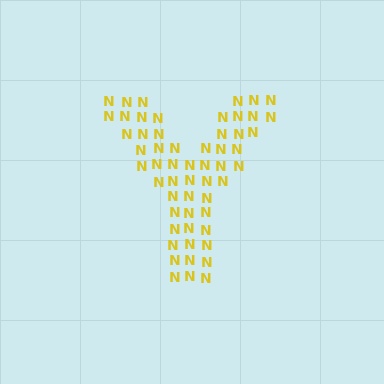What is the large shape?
The large shape is the letter Y.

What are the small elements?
The small elements are letter N's.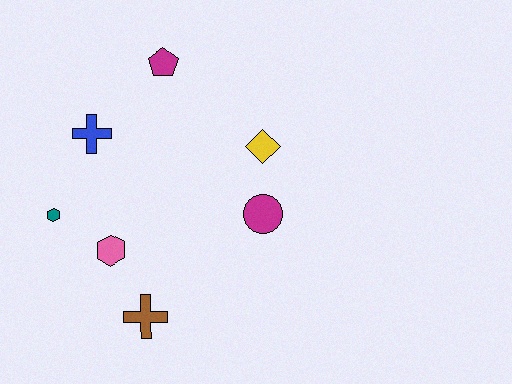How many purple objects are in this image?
There are no purple objects.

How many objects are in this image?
There are 7 objects.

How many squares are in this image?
There are no squares.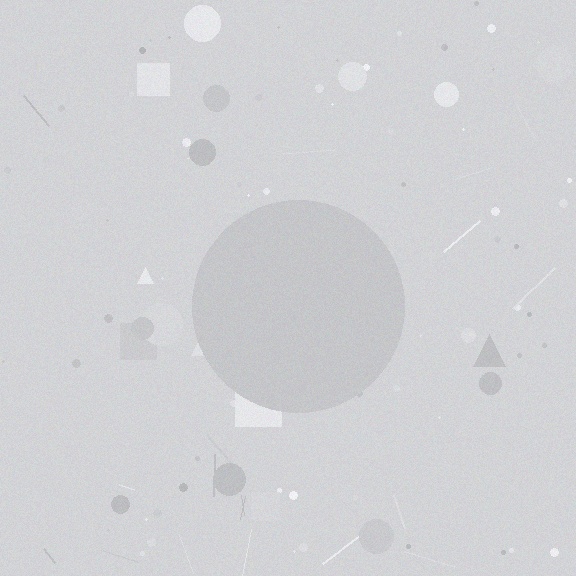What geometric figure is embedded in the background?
A circle is embedded in the background.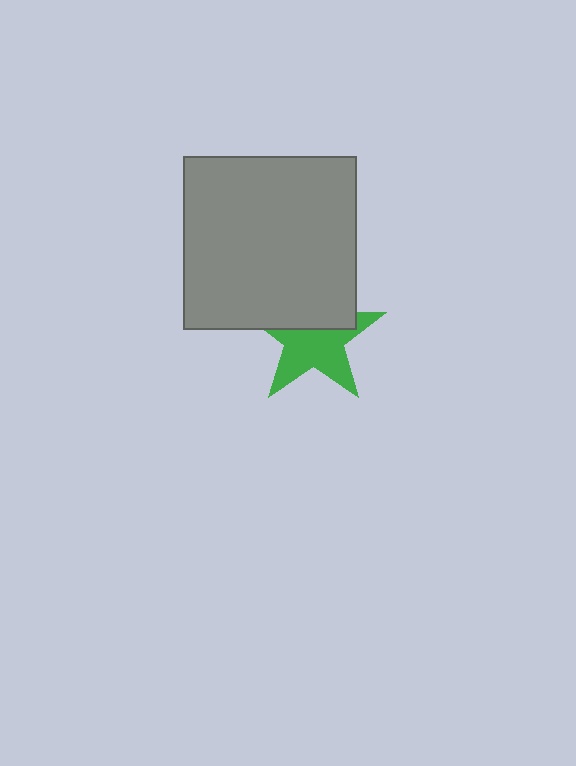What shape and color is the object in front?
The object in front is a gray square.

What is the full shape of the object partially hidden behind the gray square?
The partially hidden object is a green star.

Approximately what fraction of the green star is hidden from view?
Roughly 41% of the green star is hidden behind the gray square.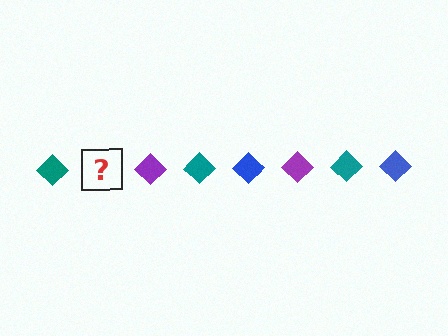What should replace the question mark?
The question mark should be replaced with a blue diamond.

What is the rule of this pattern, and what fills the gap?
The rule is that the pattern cycles through teal, blue, purple diamonds. The gap should be filled with a blue diamond.